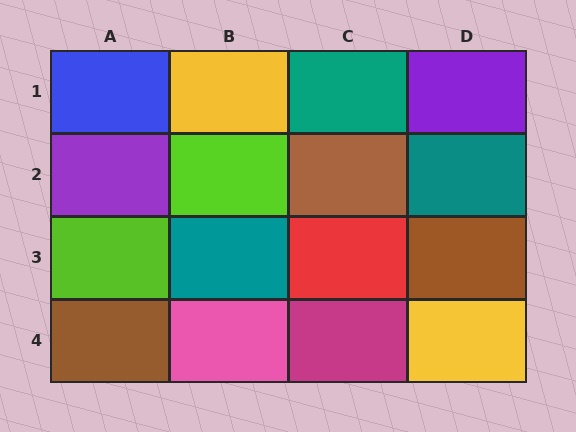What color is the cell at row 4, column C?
Magenta.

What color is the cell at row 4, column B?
Pink.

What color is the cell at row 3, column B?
Teal.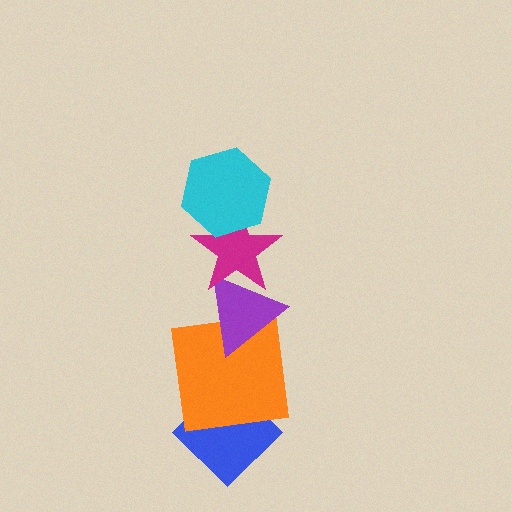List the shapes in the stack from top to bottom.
From top to bottom: the cyan hexagon, the magenta star, the purple triangle, the orange square, the blue diamond.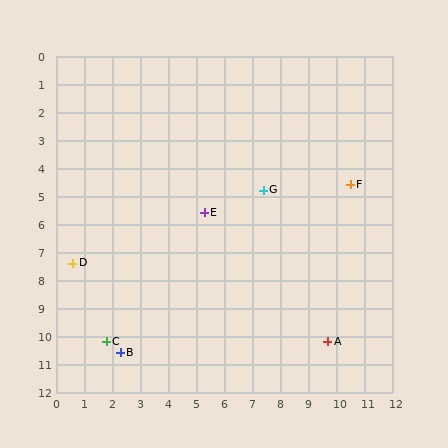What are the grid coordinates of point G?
Point G is at approximately (7.4, 4.8).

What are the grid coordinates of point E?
Point E is at approximately (5.3, 5.6).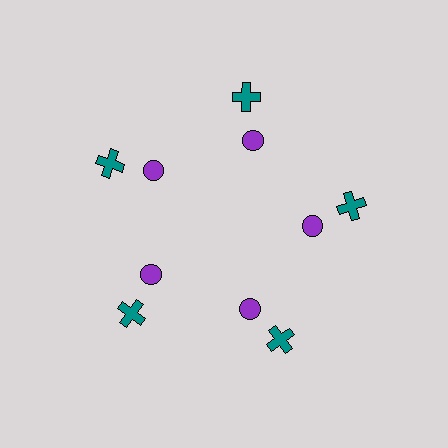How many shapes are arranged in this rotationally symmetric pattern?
There are 10 shapes, arranged in 5 groups of 2.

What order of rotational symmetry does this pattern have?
This pattern has 5-fold rotational symmetry.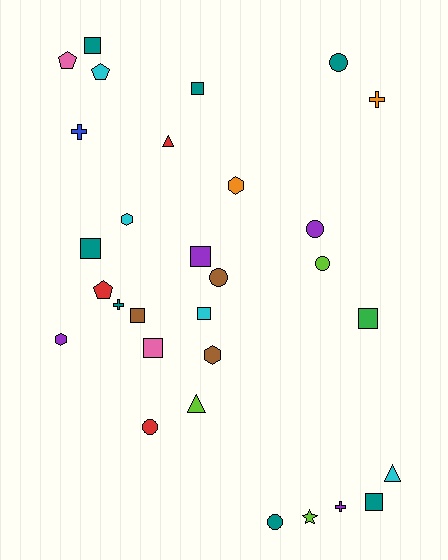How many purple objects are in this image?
There are 4 purple objects.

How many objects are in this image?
There are 30 objects.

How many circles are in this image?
There are 6 circles.